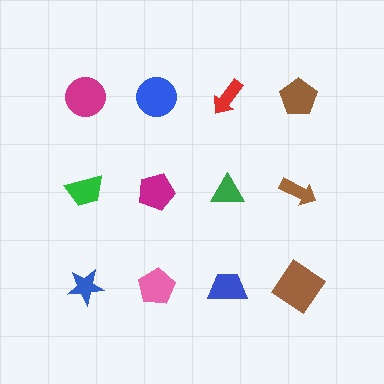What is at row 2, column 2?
A magenta pentagon.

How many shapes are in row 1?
4 shapes.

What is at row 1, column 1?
A magenta circle.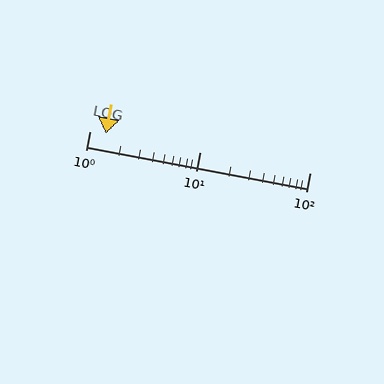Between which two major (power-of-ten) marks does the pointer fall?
The pointer is between 1 and 10.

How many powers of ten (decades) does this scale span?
The scale spans 2 decades, from 1 to 100.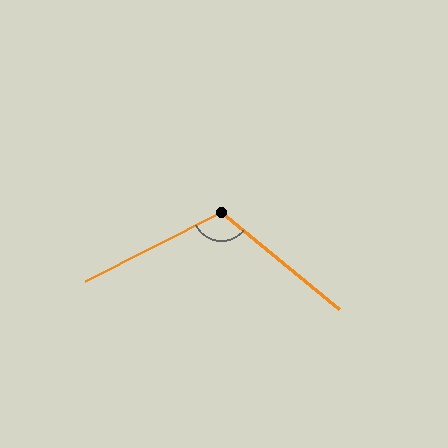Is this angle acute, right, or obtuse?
It is obtuse.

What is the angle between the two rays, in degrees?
Approximately 113 degrees.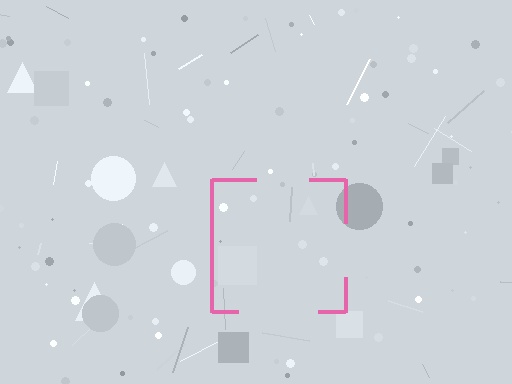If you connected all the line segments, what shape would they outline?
They would outline a square.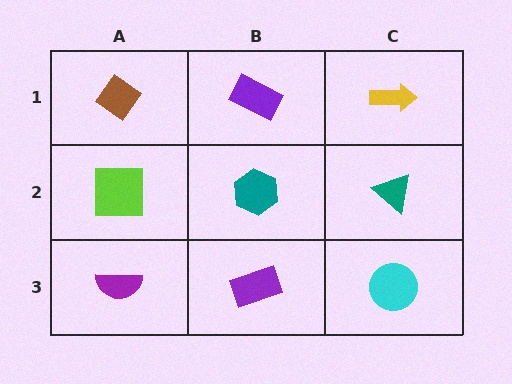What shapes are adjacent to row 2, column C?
A yellow arrow (row 1, column C), a cyan circle (row 3, column C), a teal hexagon (row 2, column B).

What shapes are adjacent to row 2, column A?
A brown diamond (row 1, column A), a purple semicircle (row 3, column A), a teal hexagon (row 2, column B).